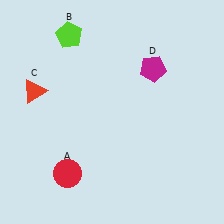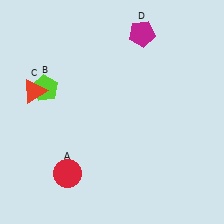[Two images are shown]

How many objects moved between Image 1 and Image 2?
2 objects moved between the two images.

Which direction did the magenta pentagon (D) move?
The magenta pentagon (D) moved up.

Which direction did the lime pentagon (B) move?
The lime pentagon (B) moved down.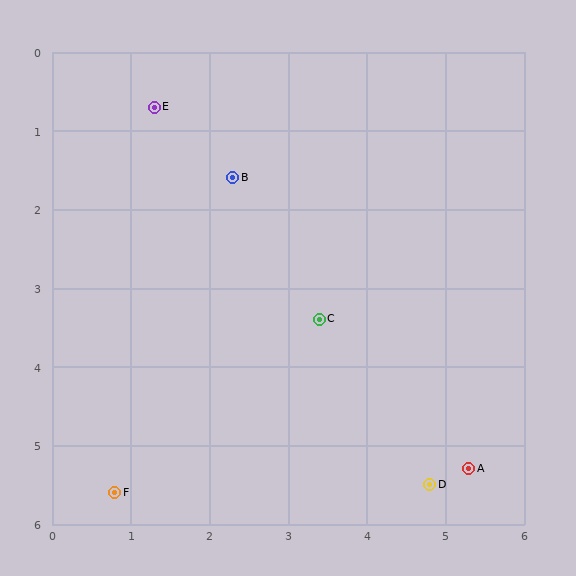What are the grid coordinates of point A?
Point A is at approximately (5.3, 5.3).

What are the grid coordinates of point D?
Point D is at approximately (4.8, 5.5).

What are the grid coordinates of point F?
Point F is at approximately (0.8, 5.6).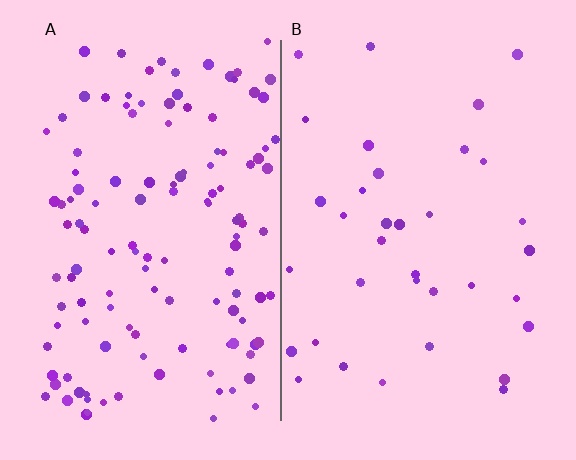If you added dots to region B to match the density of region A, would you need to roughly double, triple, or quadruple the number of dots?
Approximately quadruple.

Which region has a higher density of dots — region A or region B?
A (the left).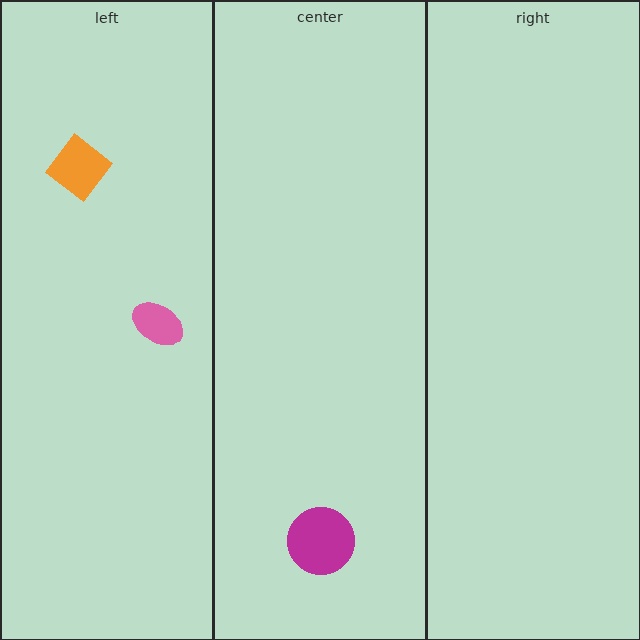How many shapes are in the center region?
1.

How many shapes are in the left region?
2.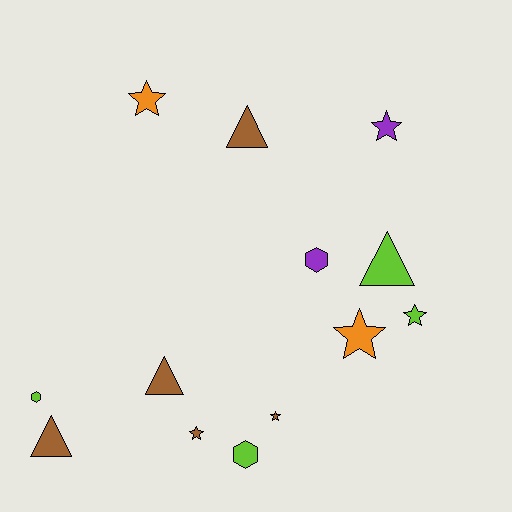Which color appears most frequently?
Brown, with 5 objects.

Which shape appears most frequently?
Star, with 6 objects.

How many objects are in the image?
There are 13 objects.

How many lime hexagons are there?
There are 2 lime hexagons.